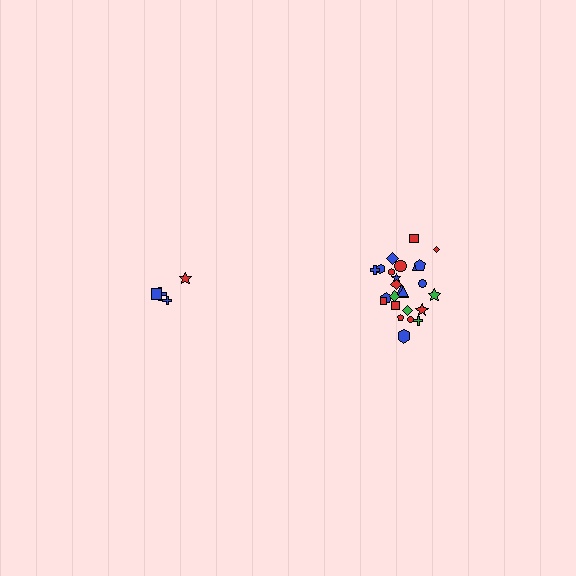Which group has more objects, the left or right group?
The right group.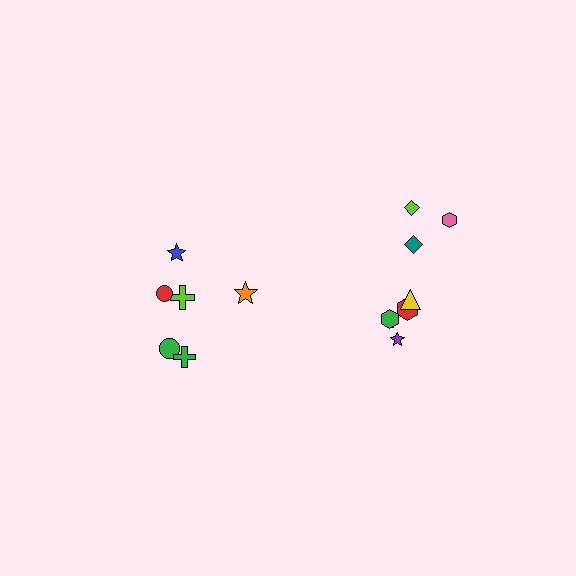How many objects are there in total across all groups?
There are 14 objects.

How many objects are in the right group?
There are 8 objects.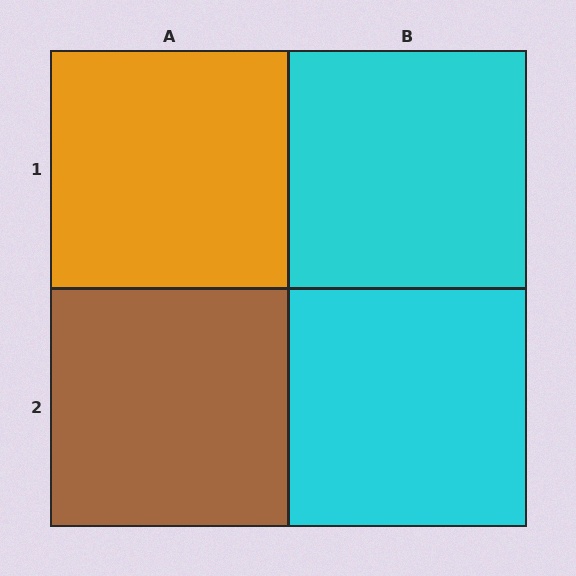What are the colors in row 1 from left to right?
Orange, cyan.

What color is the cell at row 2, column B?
Cyan.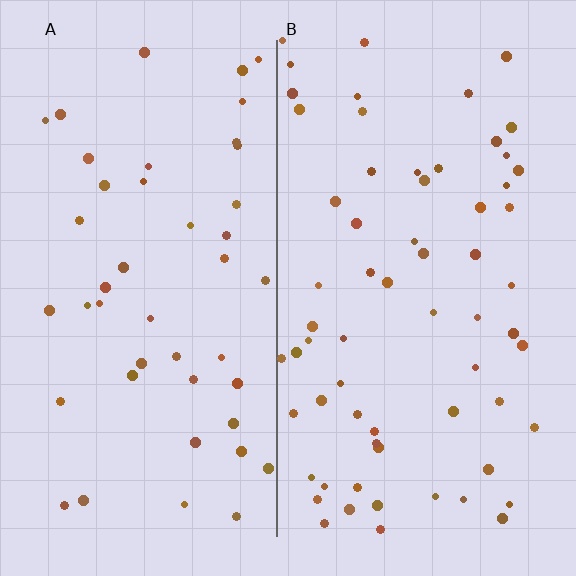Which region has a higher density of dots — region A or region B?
B (the right).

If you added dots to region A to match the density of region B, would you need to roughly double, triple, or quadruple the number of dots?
Approximately double.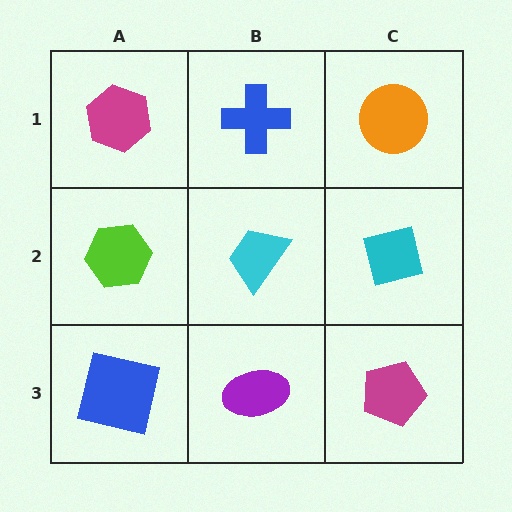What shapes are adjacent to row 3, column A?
A lime hexagon (row 2, column A), a purple ellipse (row 3, column B).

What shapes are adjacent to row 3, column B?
A cyan trapezoid (row 2, column B), a blue square (row 3, column A), a magenta pentagon (row 3, column C).